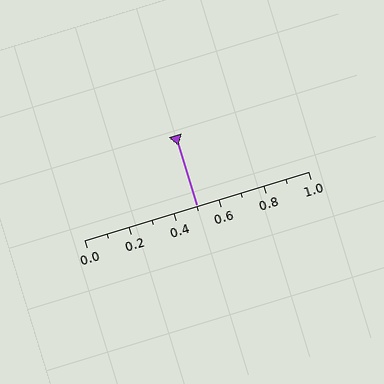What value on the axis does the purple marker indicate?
The marker indicates approximately 0.5.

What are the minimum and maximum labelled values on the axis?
The axis runs from 0.0 to 1.0.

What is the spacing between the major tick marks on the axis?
The major ticks are spaced 0.2 apart.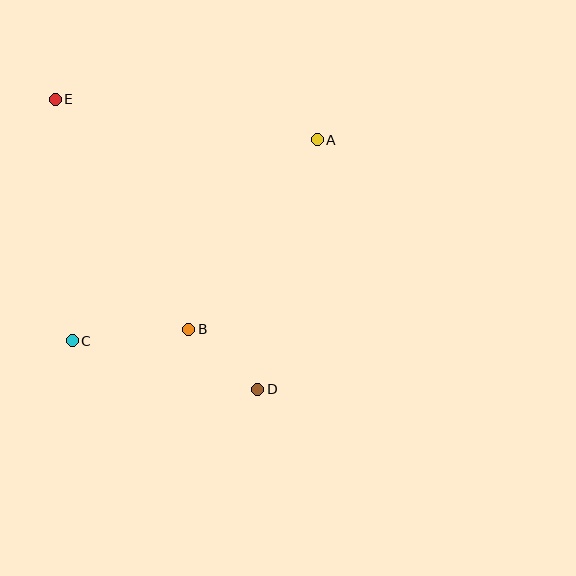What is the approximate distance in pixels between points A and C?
The distance between A and C is approximately 317 pixels.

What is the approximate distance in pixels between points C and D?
The distance between C and D is approximately 192 pixels.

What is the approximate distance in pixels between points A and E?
The distance between A and E is approximately 265 pixels.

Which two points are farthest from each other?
Points D and E are farthest from each other.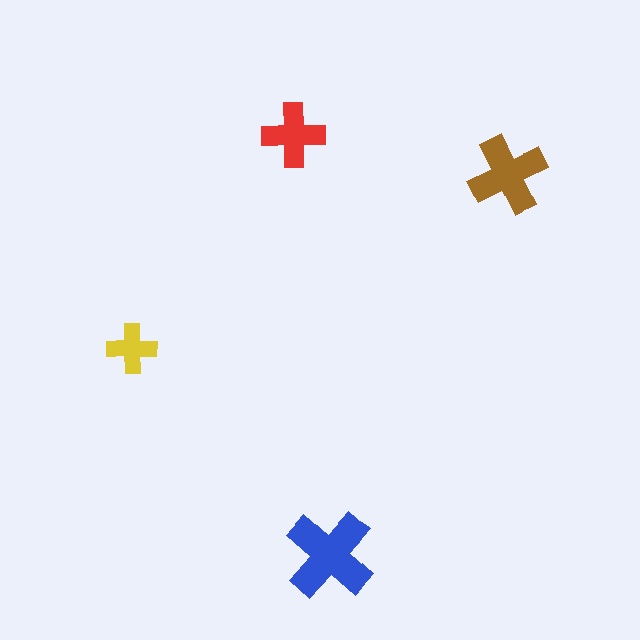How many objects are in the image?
There are 4 objects in the image.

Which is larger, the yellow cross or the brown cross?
The brown one.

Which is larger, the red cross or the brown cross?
The brown one.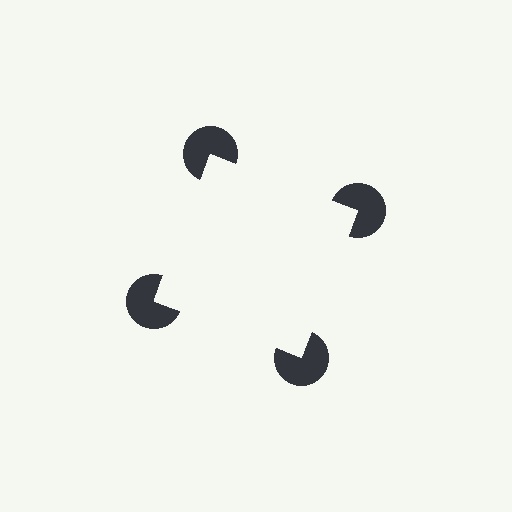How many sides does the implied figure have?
4 sides.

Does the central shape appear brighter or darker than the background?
It typically appears slightly brighter than the background, even though no actual brightness change is drawn.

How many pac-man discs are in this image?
There are 4 — one at each vertex of the illusory square.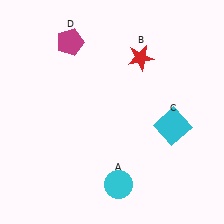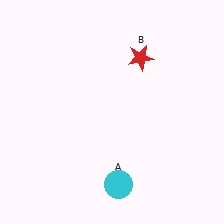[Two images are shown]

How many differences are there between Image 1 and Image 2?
There are 2 differences between the two images.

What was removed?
The cyan square (C), the magenta pentagon (D) were removed in Image 2.